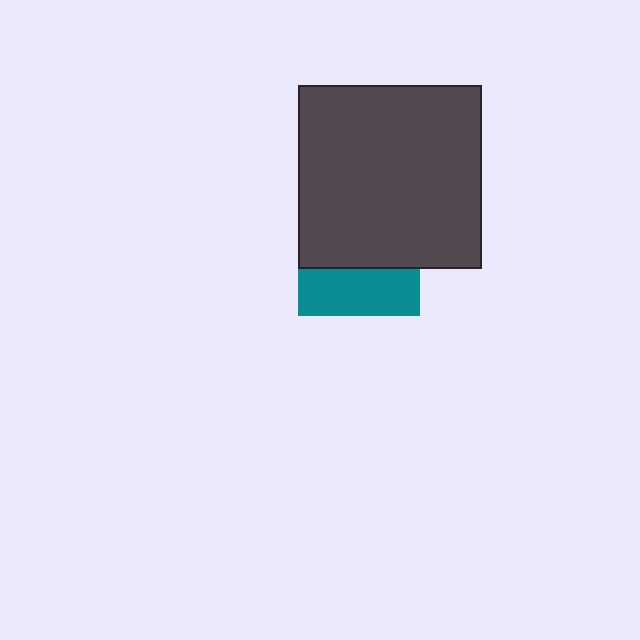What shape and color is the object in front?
The object in front is a dark gray square.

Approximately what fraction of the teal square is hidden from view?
Roughly 62% of the teal square is hidden behind the dark gray square.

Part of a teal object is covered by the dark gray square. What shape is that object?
It is a square.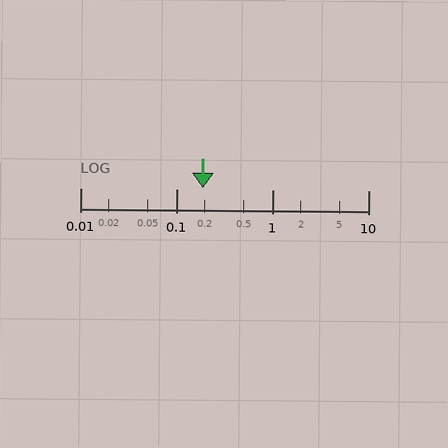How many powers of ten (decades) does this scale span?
The scale spans 3 decades, from 0.01 to 10.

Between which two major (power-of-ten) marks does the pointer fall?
The pointer is between 0.1 and 1.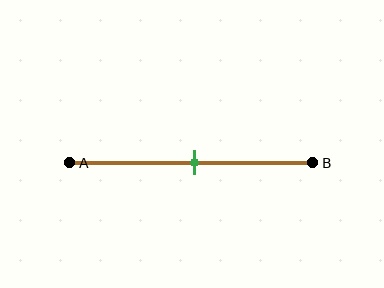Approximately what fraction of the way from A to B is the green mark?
The green mark is approximately 50% of the way from A to B.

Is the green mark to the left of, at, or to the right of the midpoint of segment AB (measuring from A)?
The green mark is approximately at the midpoint of segment AB.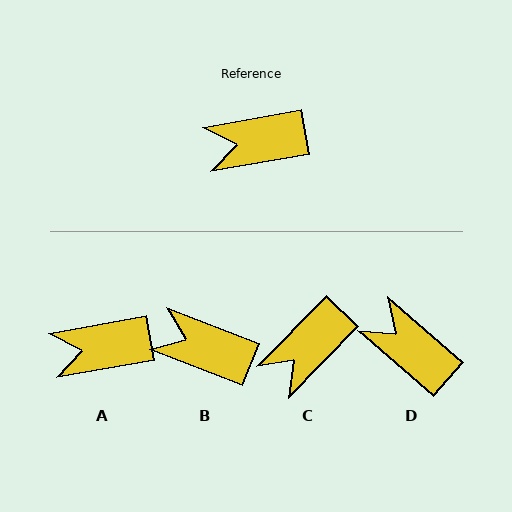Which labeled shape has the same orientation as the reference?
A.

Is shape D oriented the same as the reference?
No, it is off by about 51 degrees.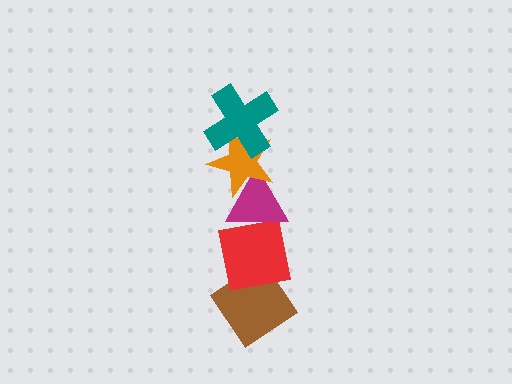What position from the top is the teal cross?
The teal cross is 1st from the top.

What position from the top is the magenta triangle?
The magenta triangle is 3rd from the top.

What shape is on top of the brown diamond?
The red square is on top of the brown diamond.